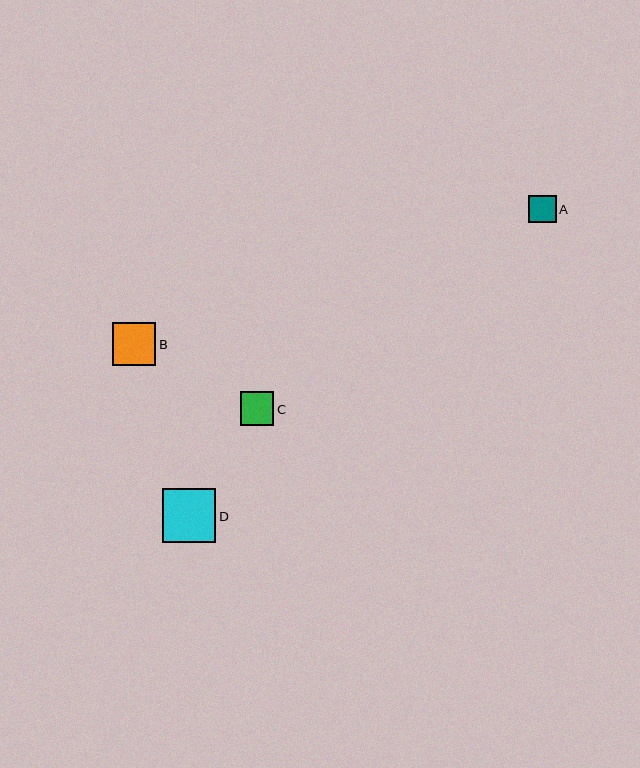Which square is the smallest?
Square A is the smallest with a size of approximately 28 pixels.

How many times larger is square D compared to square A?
Square D is approximately 1.9 times the size of square A.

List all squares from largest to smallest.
From largest to smallest: D, B, C, A.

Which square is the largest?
Square D is the largest with a size of approximately 54 pixels.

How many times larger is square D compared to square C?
Square D is approximately 1.6 times the size of square C.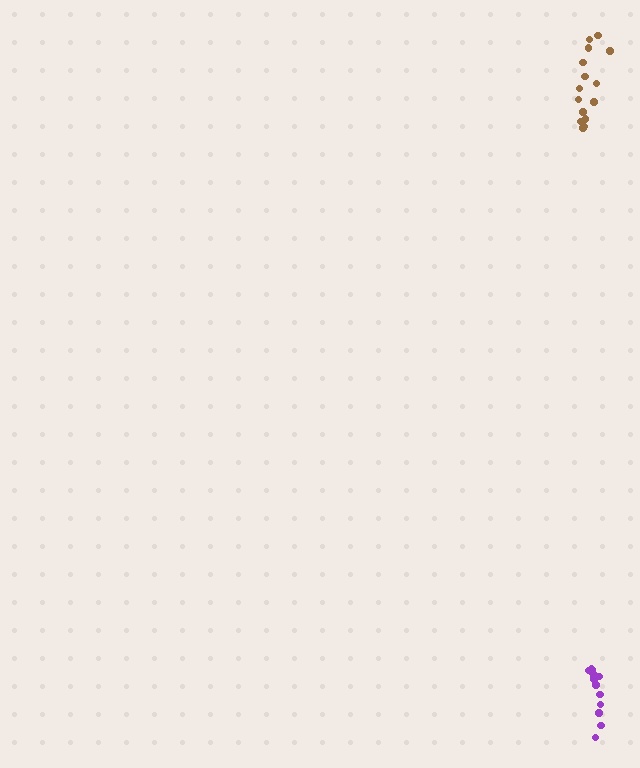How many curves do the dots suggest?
There are 2 distinct paths.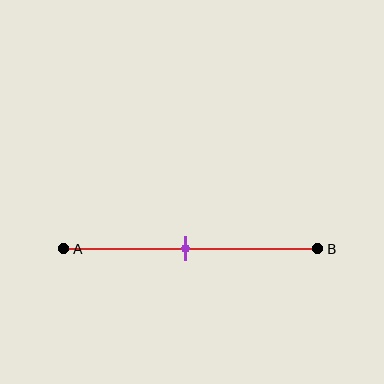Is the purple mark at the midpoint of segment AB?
Yes, the mark is approximately at the midpoint.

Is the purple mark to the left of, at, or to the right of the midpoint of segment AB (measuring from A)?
The purple mark is approximately at the midpoint of segment AB.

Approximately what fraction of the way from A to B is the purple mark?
The purple mark is approximately 50% of the way from A to B.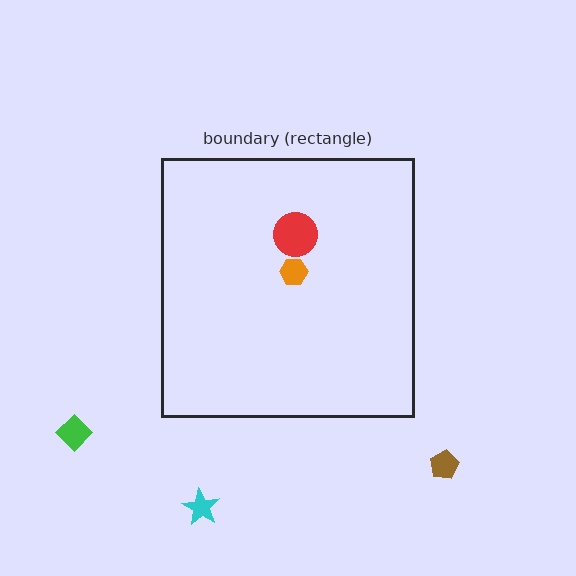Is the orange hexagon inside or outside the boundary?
Inside.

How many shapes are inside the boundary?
2 inside, 3 outside.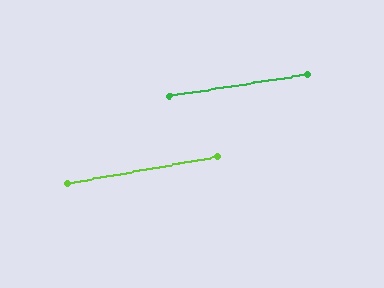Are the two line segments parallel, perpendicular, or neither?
Parallel — their directions differ by only 1.4°.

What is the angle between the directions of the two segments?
Approximately 1 degree.